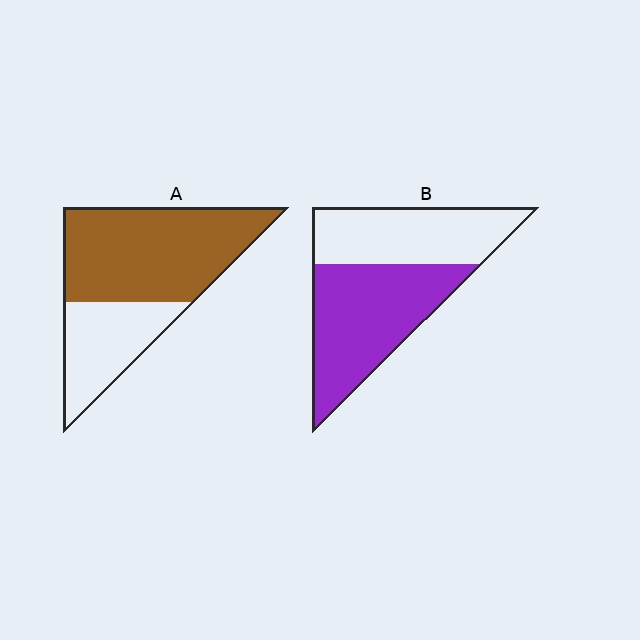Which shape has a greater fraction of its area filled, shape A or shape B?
Shape A.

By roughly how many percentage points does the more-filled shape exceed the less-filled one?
By roughly 10 percentage points (A over B).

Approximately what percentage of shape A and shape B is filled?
A is approximately 65% and B is approximately 55%.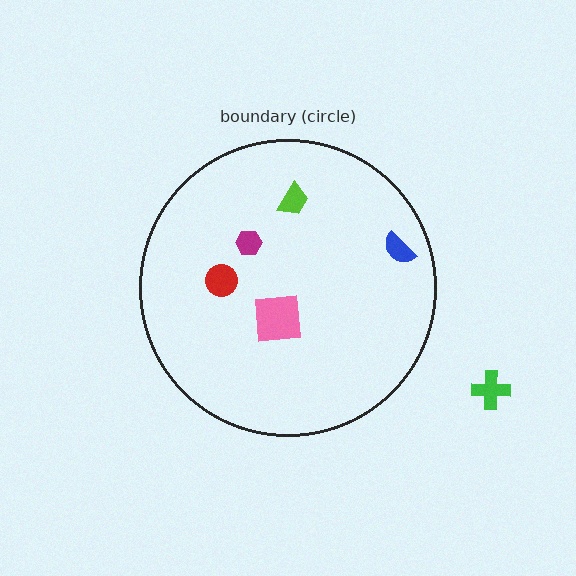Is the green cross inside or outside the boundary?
Outside.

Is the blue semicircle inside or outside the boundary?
Inside.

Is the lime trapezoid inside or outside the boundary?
Inside.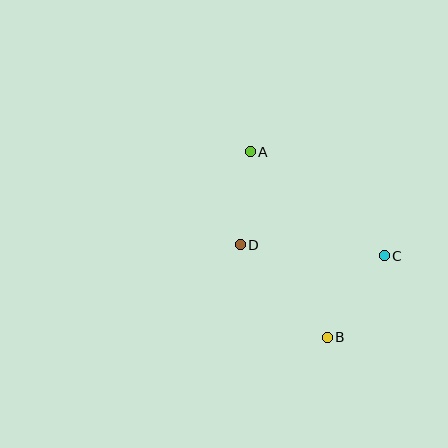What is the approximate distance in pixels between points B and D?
The distance between B and D is approximately 127 pixels.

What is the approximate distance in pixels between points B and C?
The distance between B and C is approximately 100 pixels.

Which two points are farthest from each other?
Points A and B are farthest from each other.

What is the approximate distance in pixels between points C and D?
The distance between C and D is approximately 144 pixels.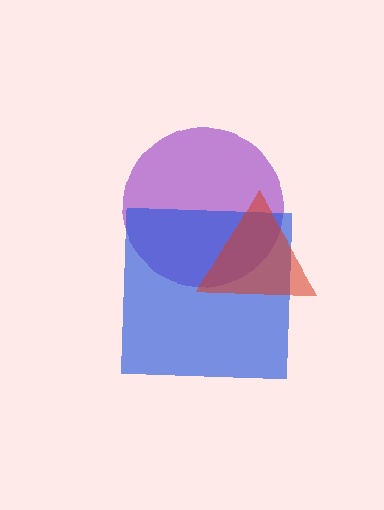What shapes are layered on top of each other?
The layered shapes are: a purple circle, a blue square, a red triangle.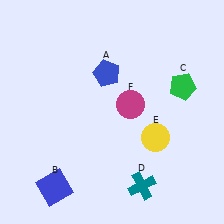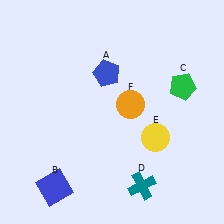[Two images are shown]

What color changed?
The circle (F) changed from magenta in Image 1 to orange in Image 2.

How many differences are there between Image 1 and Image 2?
There is 1 difference between the two images.